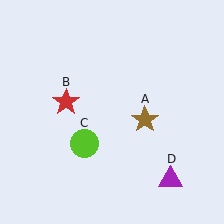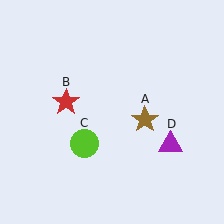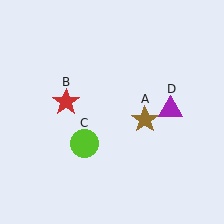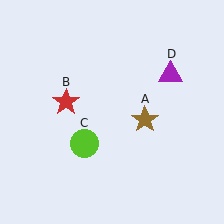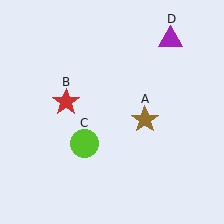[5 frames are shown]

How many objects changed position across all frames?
1 object changed position: purple triangle (object D).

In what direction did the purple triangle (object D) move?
The purple triangle (object D) moved up.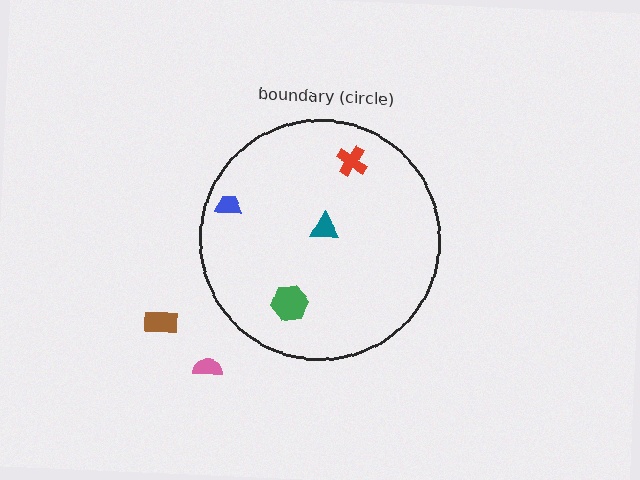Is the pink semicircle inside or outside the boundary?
Outside.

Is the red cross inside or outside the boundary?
Inside.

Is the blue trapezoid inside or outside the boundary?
Inside.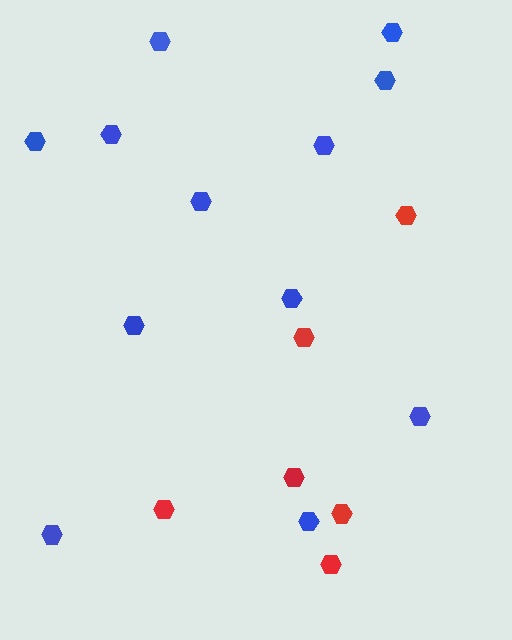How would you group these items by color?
There are 2 groups: one group of blue hexagons (12) and one group of red hexagons (6).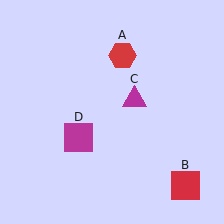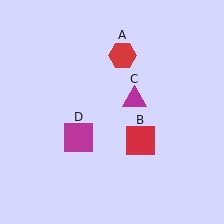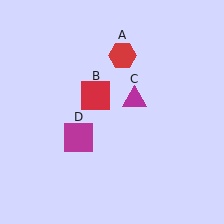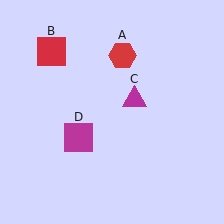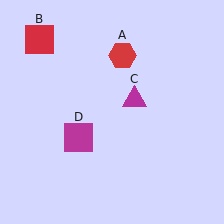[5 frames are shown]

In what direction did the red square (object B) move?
The red square (object B) moved up and to the left.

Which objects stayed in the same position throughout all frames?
Red hexagon (object A) and magenta triangle (object C) and magenta square (object D) remained stationary.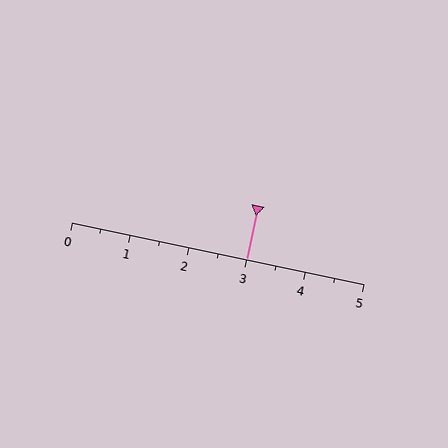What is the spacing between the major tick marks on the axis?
The major ticks are spaced 1 apart.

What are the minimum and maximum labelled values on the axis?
The axis runs from 0 to 5.